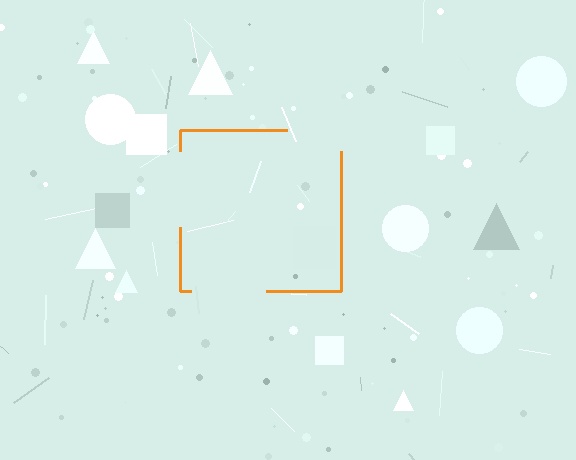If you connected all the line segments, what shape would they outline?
They would outline a square.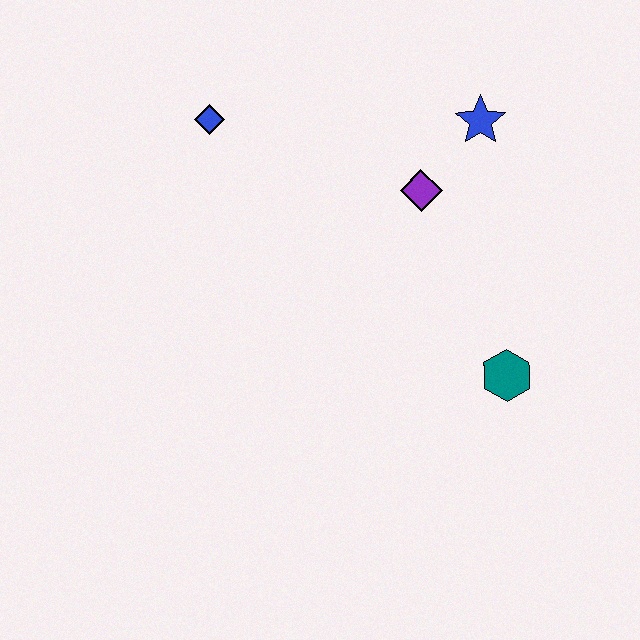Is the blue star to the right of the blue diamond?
Yes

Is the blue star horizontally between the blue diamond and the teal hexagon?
Yes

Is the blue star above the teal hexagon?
Yes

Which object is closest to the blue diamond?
The purple diamond is closest to the blue diamond.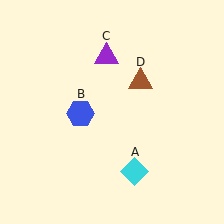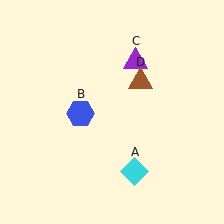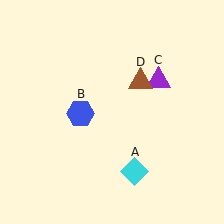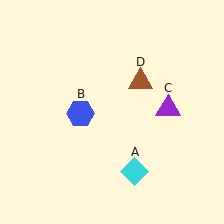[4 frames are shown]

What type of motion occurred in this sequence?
The purple triangle (object C) rotated clockwise around the center of the scene.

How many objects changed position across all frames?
1 object changed position: purple triangle (object C).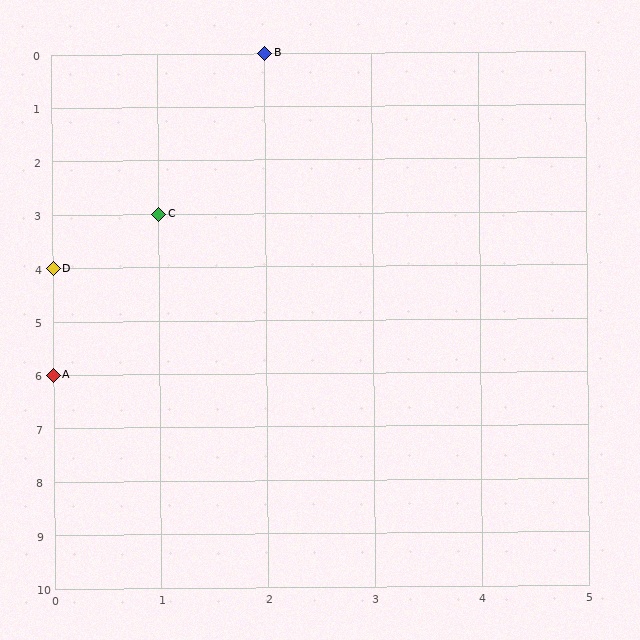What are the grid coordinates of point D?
Point D is at grid coordinates (0, 4).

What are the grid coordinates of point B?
Point B is at grid coordinates (2, 0).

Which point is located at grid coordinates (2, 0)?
Point B is at (2, 0).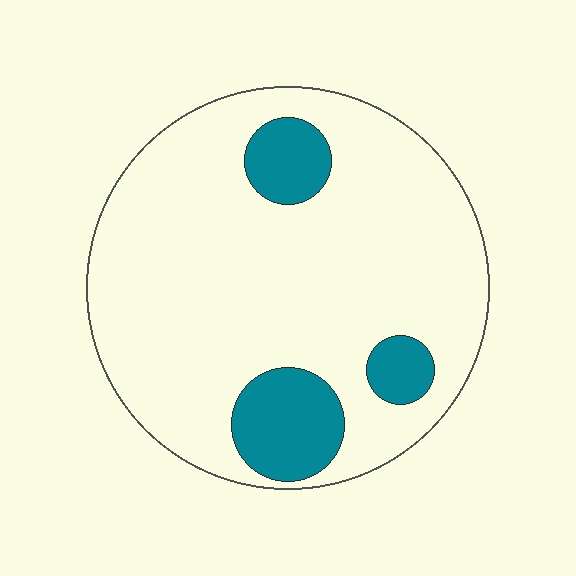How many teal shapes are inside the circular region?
3.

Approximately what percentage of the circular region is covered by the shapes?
Approximately 15%.